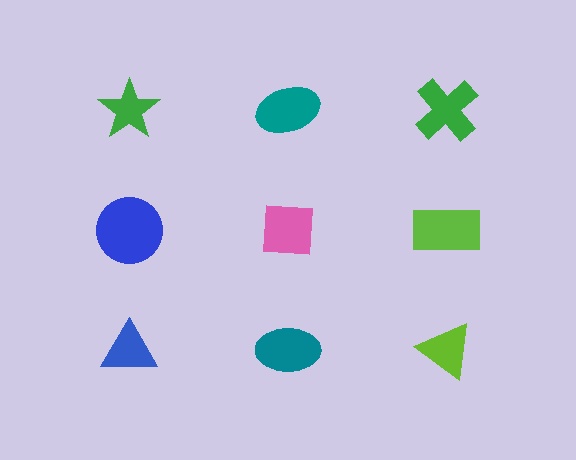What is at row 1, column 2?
A teal ellipse.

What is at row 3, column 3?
A lime triangle.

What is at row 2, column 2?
A pink square.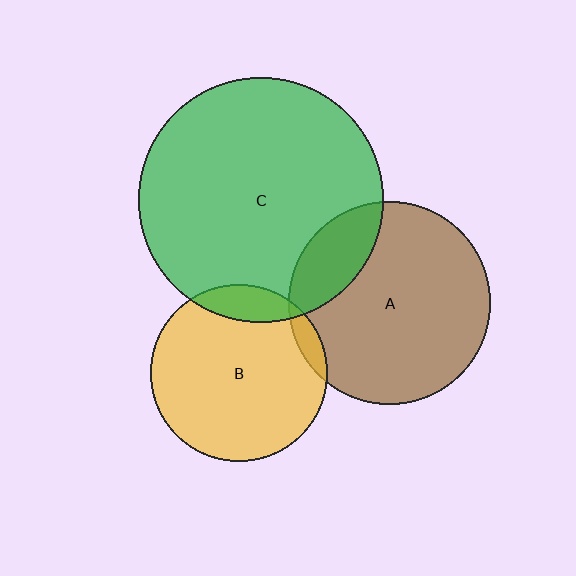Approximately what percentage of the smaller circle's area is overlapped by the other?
Approximately 10%.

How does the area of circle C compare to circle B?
Approximately 1.9 times.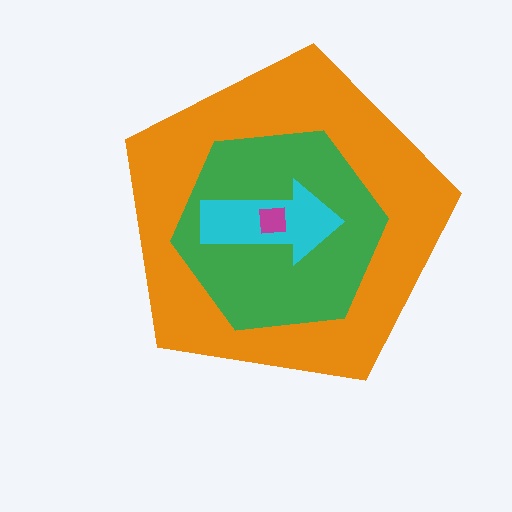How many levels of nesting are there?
4.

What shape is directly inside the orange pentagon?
The green hexagon.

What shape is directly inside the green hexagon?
The cyan arrow.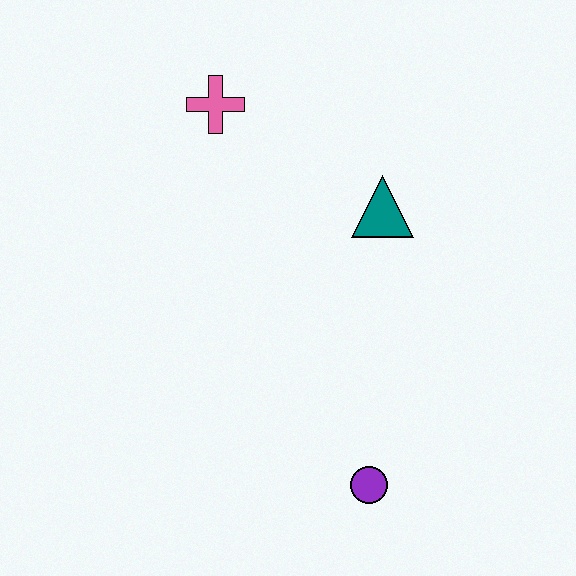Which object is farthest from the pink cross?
The purple circle is farthest from the pink cross.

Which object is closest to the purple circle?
The teal triangle is closest to the purple circle.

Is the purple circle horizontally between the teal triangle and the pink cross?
Yes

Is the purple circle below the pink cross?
Yes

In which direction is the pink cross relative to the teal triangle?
The pink cross is to the left of the teal triangle.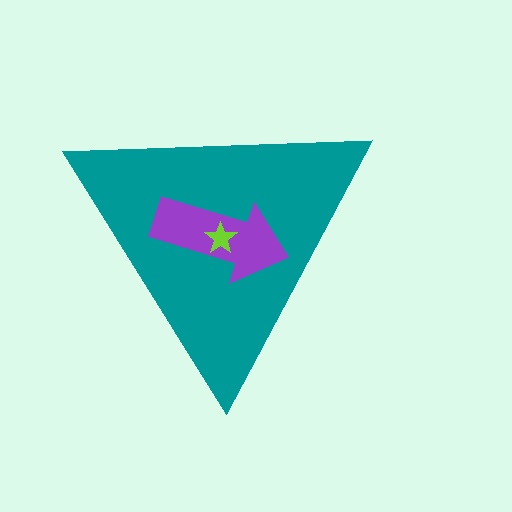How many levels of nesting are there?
3.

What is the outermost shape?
The teal triangle.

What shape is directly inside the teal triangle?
The purple arrow.